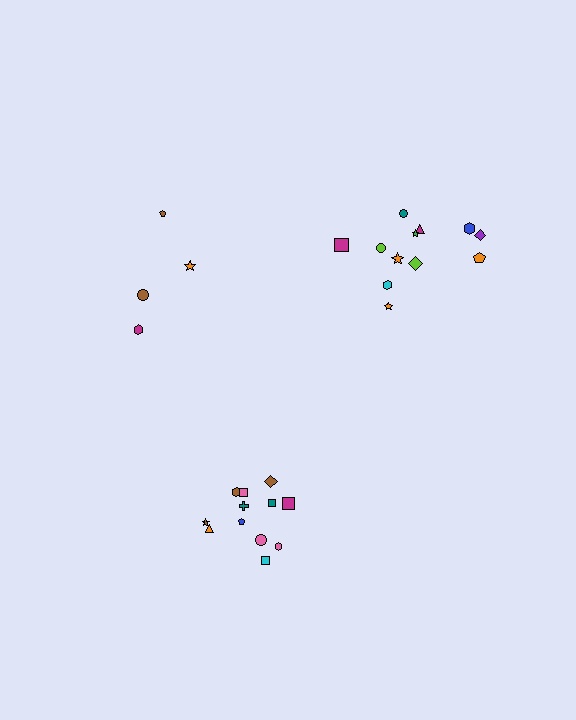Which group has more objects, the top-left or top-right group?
The top-right group.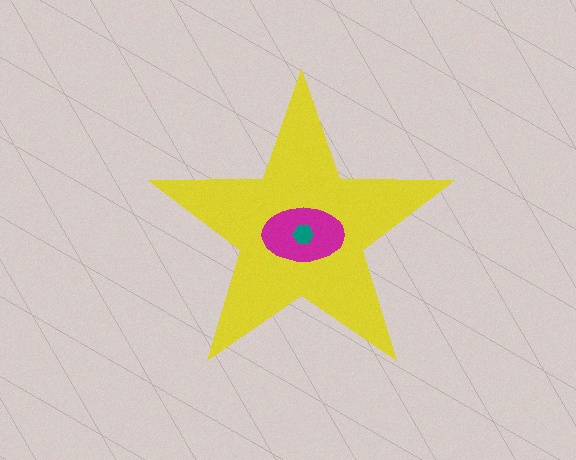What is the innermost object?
The teal hexagon.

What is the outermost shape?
The yellow star.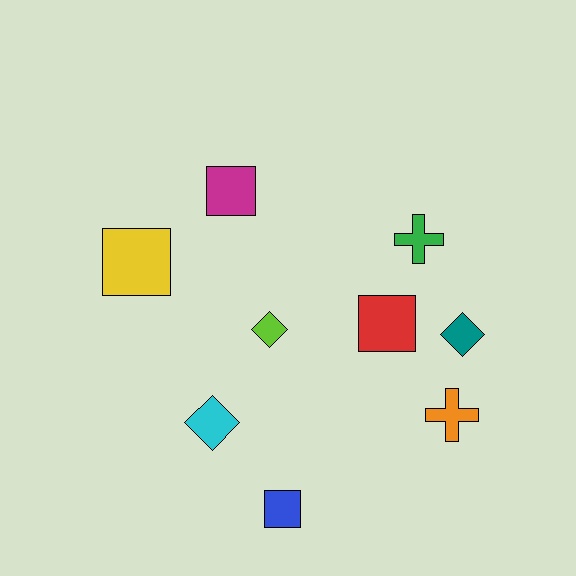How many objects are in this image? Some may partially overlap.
There are 9 objects.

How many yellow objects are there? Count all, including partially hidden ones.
There is 1 yellow object.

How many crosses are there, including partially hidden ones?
There are 2 crosses.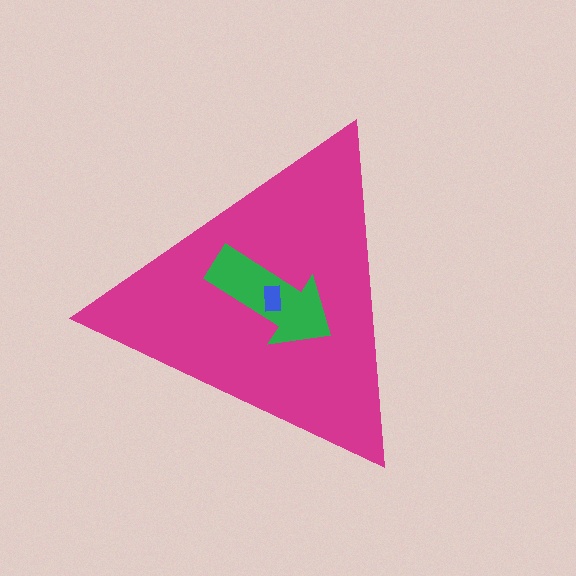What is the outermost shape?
The magenta triangle.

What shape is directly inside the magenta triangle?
The green arrow.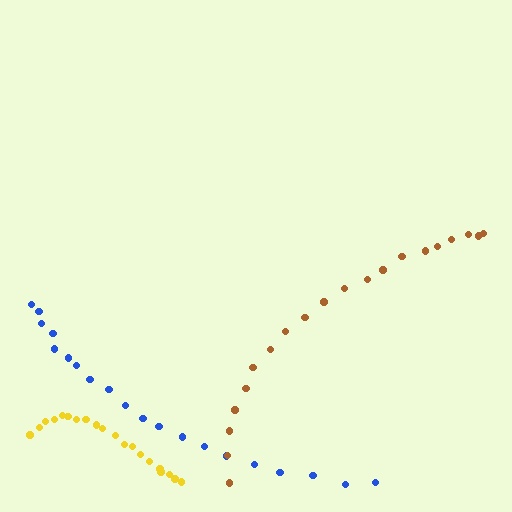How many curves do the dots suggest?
There are 3 distinct paths.